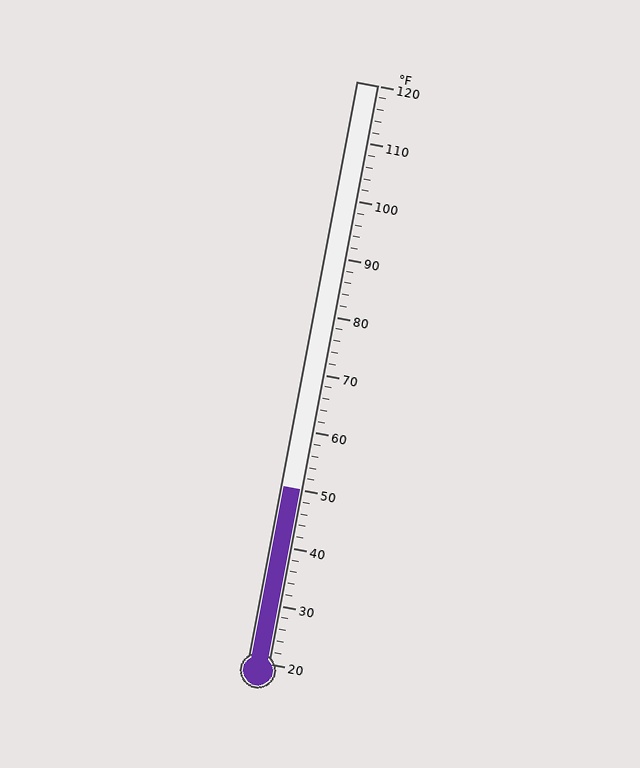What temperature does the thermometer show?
The thermometer shows approximately 50°F.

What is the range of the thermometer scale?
The thermometer scale ranges from 20°F to 120°F.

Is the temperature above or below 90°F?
The temperature is below 90°F.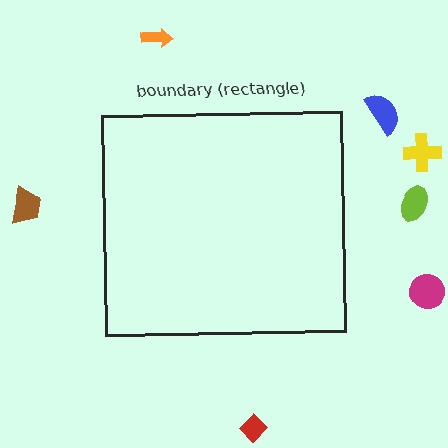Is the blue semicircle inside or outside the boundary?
Outside.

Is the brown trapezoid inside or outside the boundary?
Outside.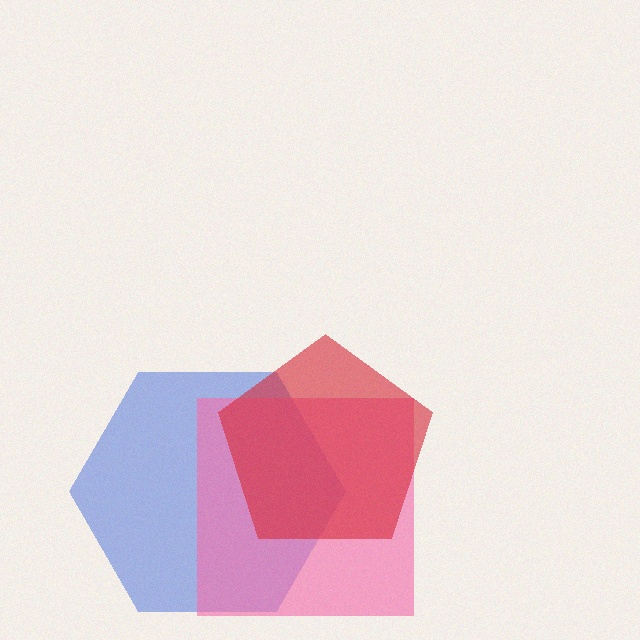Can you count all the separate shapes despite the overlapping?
Yes, there are 3 separate shapes.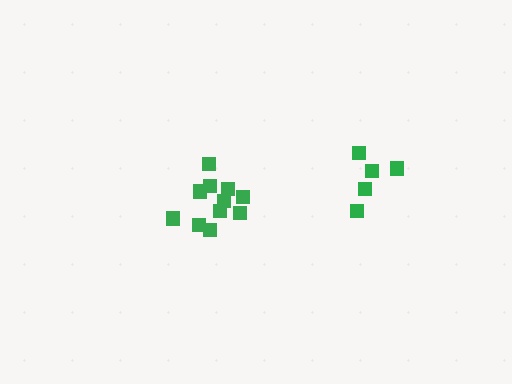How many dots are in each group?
Group 1: 11 dots, Group 2: 5 dots (16 total).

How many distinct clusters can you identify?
There are 2 distinct clusters.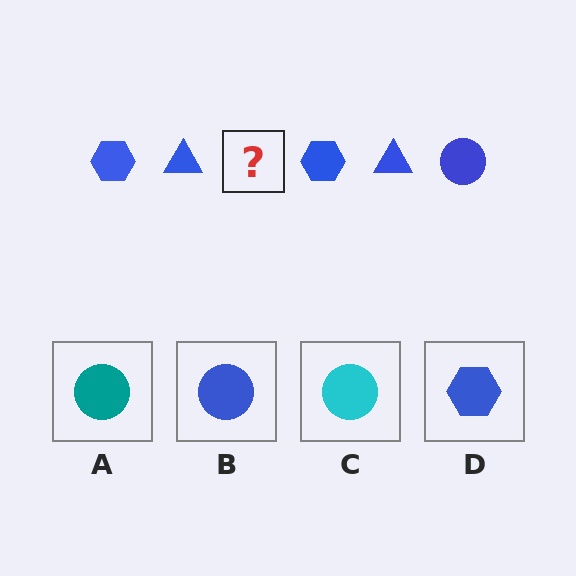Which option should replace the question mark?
Option B.